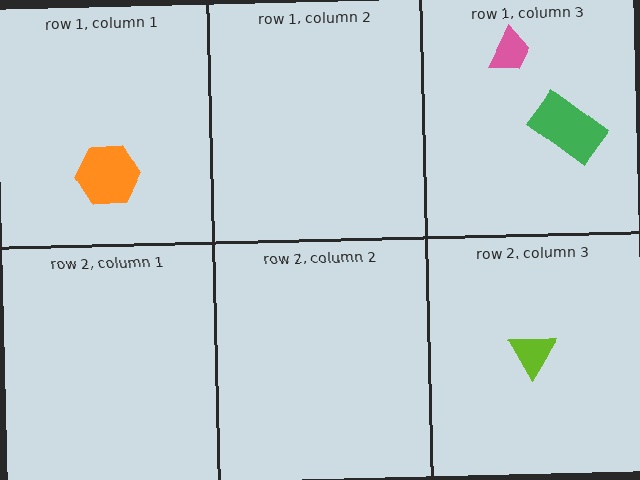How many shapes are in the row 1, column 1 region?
1.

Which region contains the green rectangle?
The row 1, column 3 region.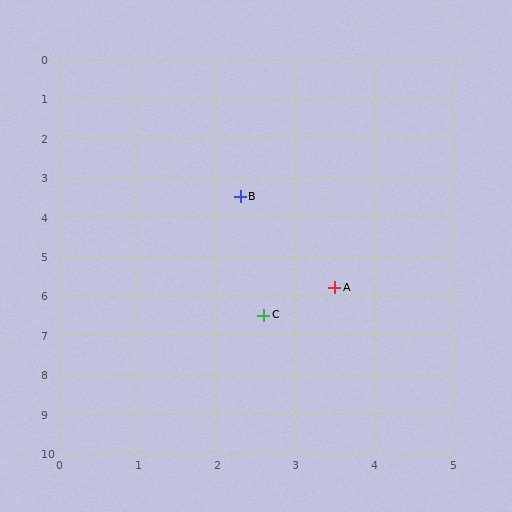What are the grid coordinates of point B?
Point B is at approximately (2.3, 3.5).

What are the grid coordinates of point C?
Point C is at approximately (2.6, 6.5).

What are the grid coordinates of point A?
Point A is at approximately (3.5, 5.8).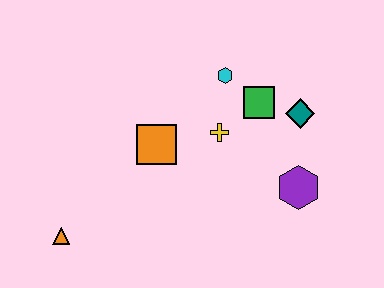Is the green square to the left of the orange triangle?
No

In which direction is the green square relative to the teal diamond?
The green square is to the left of the teal diamond.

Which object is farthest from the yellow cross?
The orange triangle is farthest from the yellow cross.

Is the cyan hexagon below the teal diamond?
No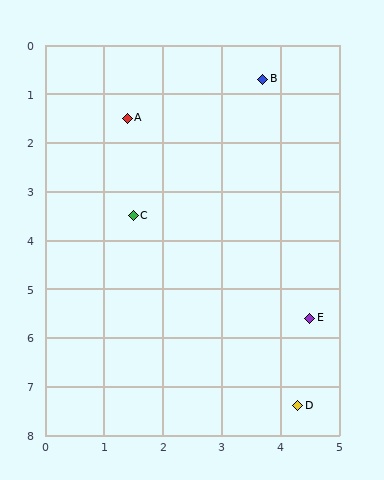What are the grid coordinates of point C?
Point C is at approximately (1.5, 3.5).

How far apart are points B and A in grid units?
Points B and A are about 2.4 grid units apart.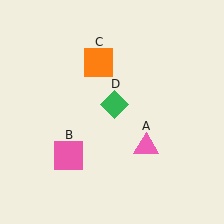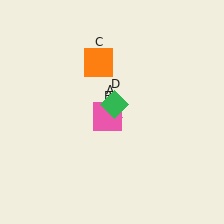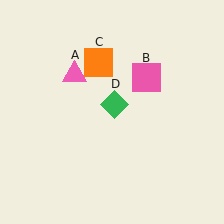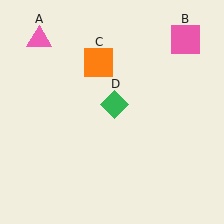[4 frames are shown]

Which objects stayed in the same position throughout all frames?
Orange square (object C) and green diamond (object D) remained stationary.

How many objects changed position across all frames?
2 objects changed position: pink triangle (object A), pink square (object B).